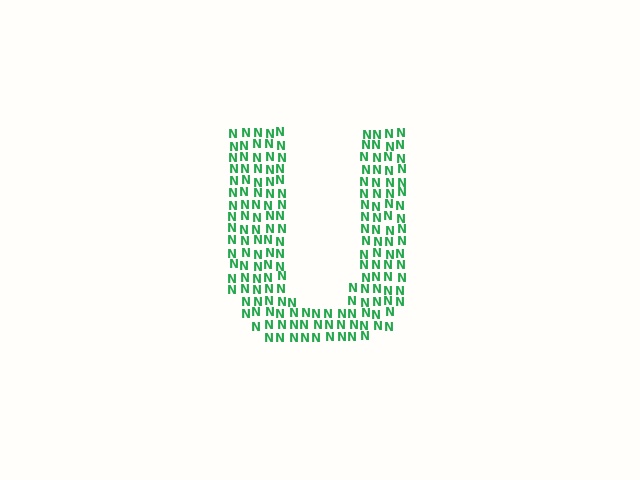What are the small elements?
The small elements are letter N's.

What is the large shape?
The large shape is the letter U.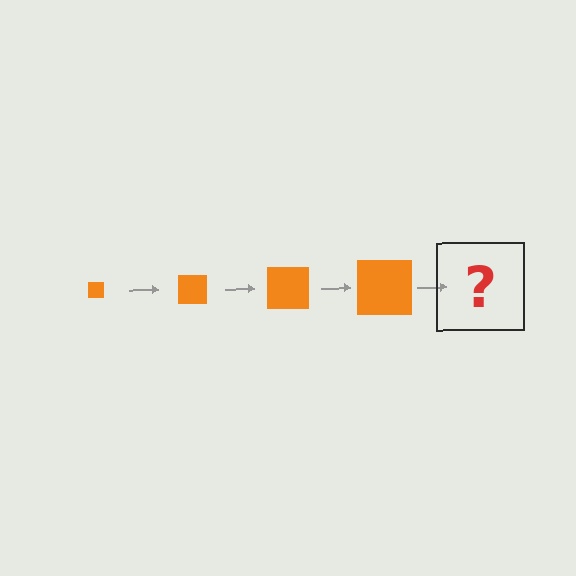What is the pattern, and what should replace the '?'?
The pattern is that the square gets progressively larger each step. The '?' should be an orange square, larger than the previous one.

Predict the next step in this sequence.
The next step is an orange square, larger than the previous one.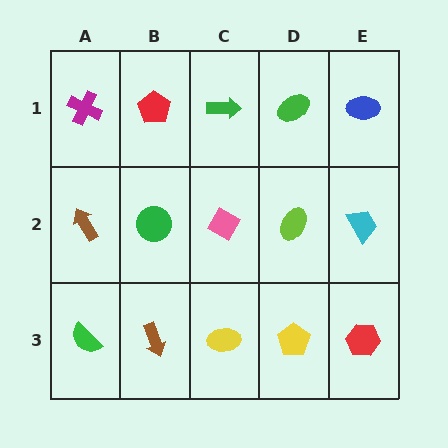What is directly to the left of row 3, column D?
A yellow ellipse.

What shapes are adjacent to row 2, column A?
A magenta cross (row 1, column A), a green semicircle (row 3, column A), a green circle (row 2, column B).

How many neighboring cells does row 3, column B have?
3.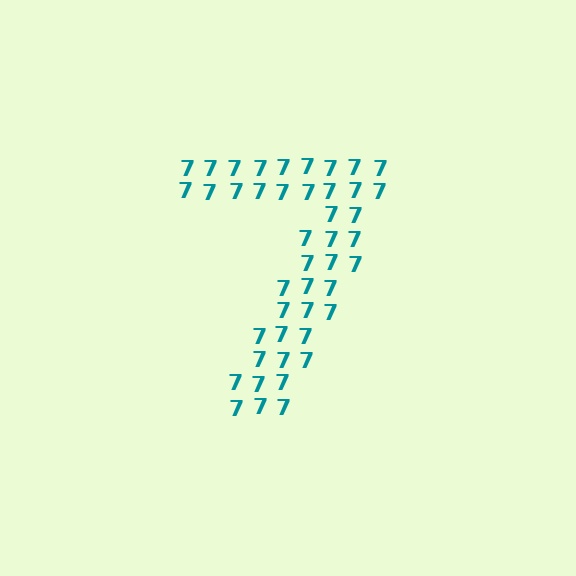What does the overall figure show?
The overall figure shows the digit 7.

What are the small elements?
The small elements are digit 7's.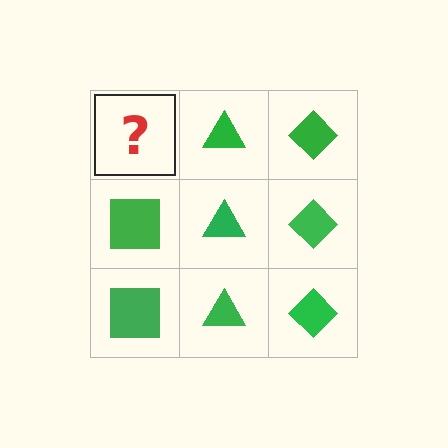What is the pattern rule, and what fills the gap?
The rule is that each column has a consistent shape. The gap should be filled with a green square.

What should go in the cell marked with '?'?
The missing cell should contain a green square.